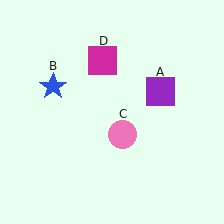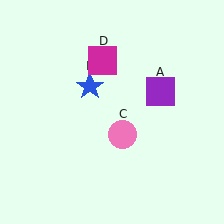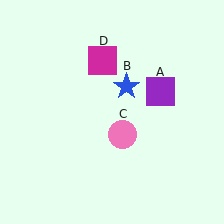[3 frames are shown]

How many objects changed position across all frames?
1 object changed position: blue star (object B).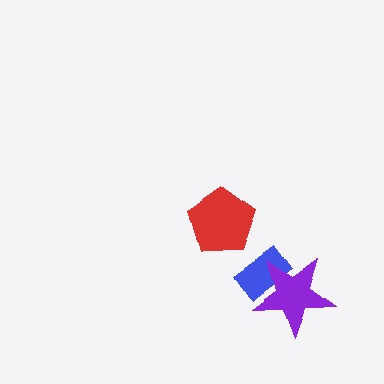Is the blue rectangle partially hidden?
Yes, it is partially covered by another shape.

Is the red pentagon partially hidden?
No, no other shape covers it.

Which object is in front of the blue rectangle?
The purple star is in front of the blue rectangle.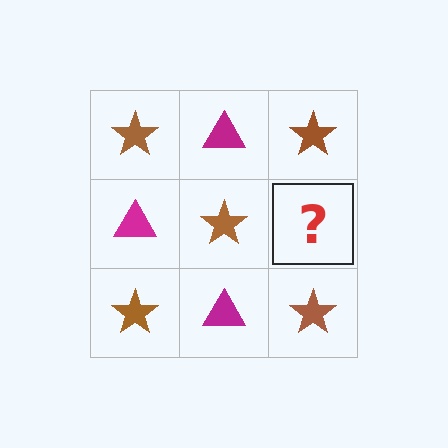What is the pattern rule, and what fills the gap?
The rule is that it alternates brown star and magenta triangle in a checkerboard pattern. The gap should be filled with a magenta triangle.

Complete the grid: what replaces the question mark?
The question mark should be replaced with a magenta triangle.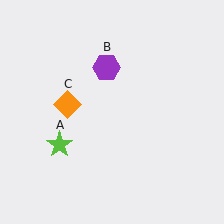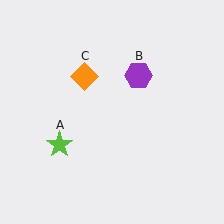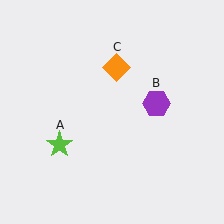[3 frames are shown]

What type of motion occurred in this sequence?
The purple hexagon (object B), orange diamond (object C) rotated clockwise around the center of the scene.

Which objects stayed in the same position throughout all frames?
Lime star (object A) remained stationary.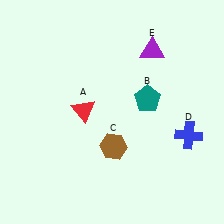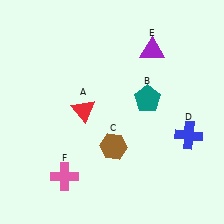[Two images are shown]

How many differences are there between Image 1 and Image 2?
There is 1 difference between the two images.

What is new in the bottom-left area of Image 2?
A pink cross (F) was added in the bottom-left area of Image 2.